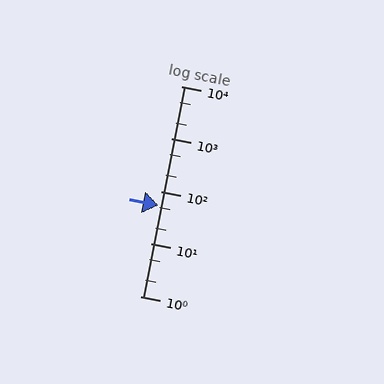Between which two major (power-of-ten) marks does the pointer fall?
The pointer is between 10 and 100.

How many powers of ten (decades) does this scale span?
The scale spans 4 decades, from 1 to 10000.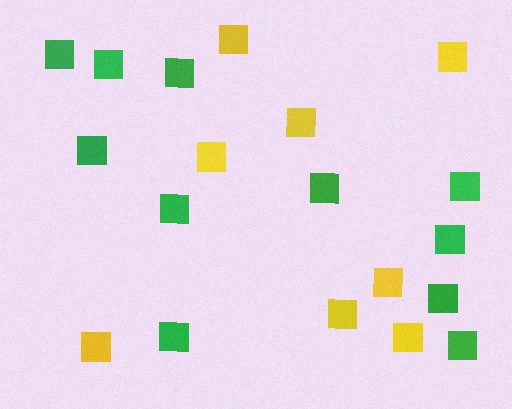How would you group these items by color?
There are 2 groups: one group of yellow squares (8) and one group of green squares (11).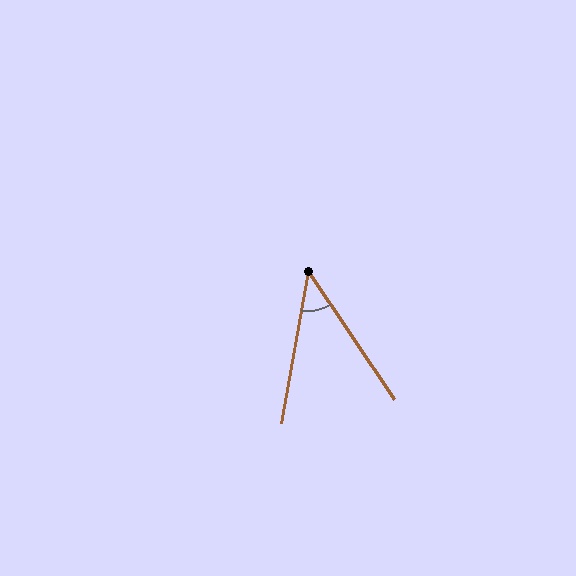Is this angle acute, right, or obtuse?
It is acute.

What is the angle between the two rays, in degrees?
Approximately 44 degrees.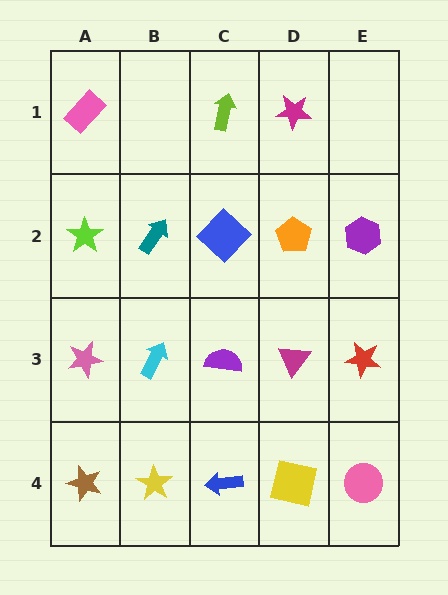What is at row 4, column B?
A yellow star.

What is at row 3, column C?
A purple semicircle.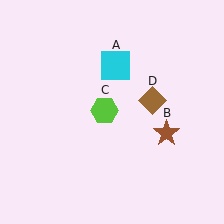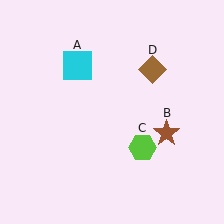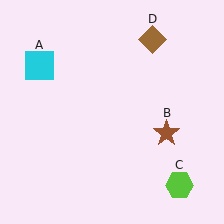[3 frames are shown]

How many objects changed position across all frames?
3 objects changed position: cyan square (object A), lime hexagon (object C), brown diamond (object D).